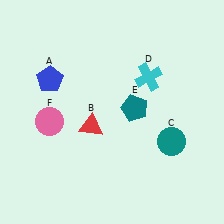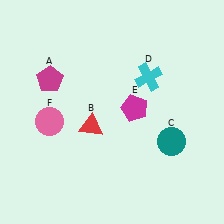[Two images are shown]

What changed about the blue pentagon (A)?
In Image 1, A is blue. In Image 2, it changed to magenta.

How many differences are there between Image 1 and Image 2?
There are 2 differences between the two images.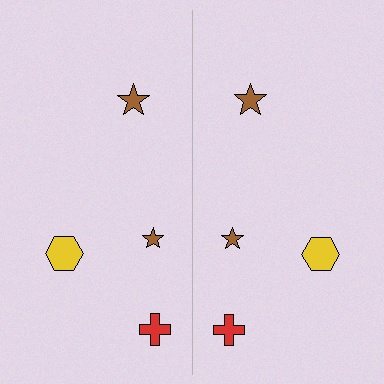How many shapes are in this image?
There are 8 shapes in this image.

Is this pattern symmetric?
Yes, this pattern has bilateral (reflection) symmetry.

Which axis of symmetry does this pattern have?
The pattern has a vertical axis of symmetry running through the center of the image.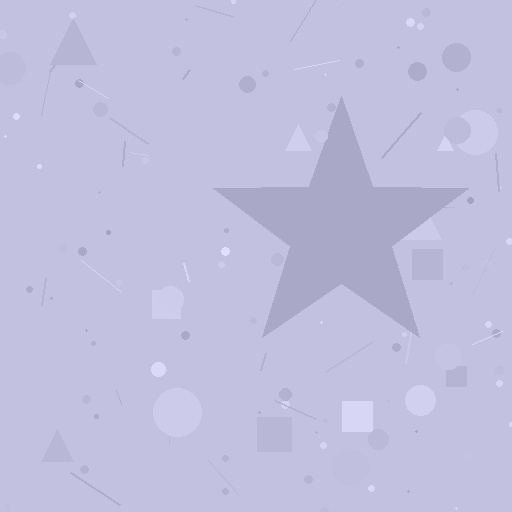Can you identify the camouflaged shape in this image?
The camouflaged shape is a star.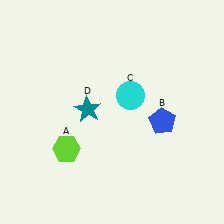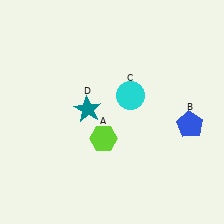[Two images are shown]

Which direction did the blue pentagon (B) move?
The blue pentagon (B) moved right.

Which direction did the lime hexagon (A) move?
The lime hexagon (A) moved right.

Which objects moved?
The objects that moved are: the lime hexagon (A), the blue pentagon (B).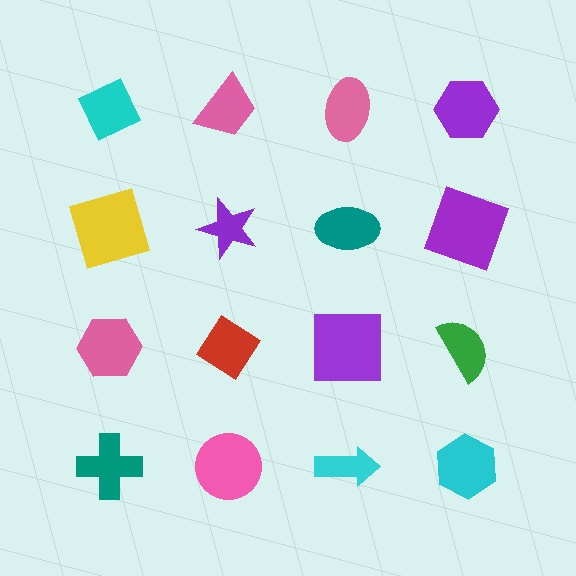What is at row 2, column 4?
A purple square.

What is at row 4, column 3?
A cyan arrow.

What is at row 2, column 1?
A yellow square.